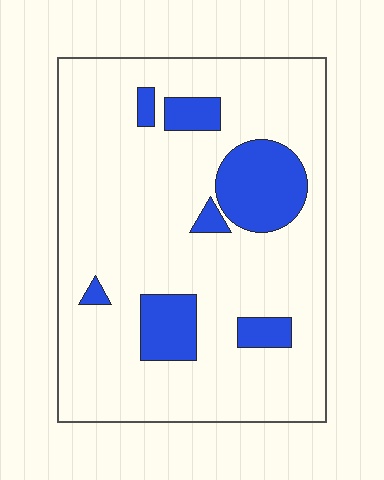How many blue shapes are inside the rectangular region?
7.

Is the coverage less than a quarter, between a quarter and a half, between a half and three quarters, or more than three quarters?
Less than a quarter.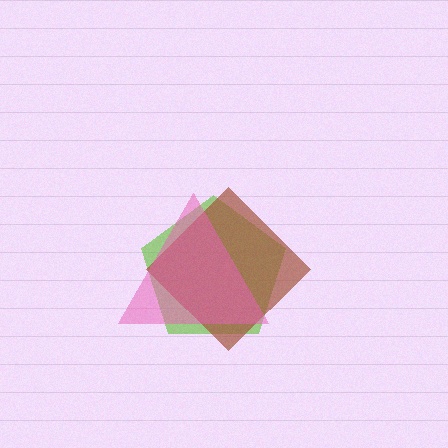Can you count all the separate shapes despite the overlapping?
Yes, there are 3 separate shapes.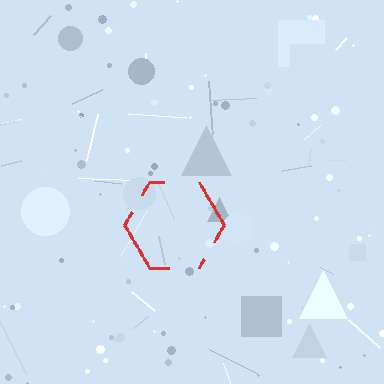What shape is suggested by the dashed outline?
The dashed outline suggests a hexagon.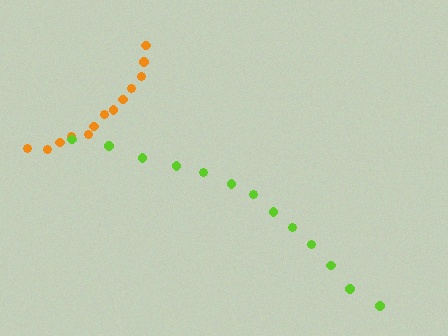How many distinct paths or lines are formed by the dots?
There are 2 distinct paths.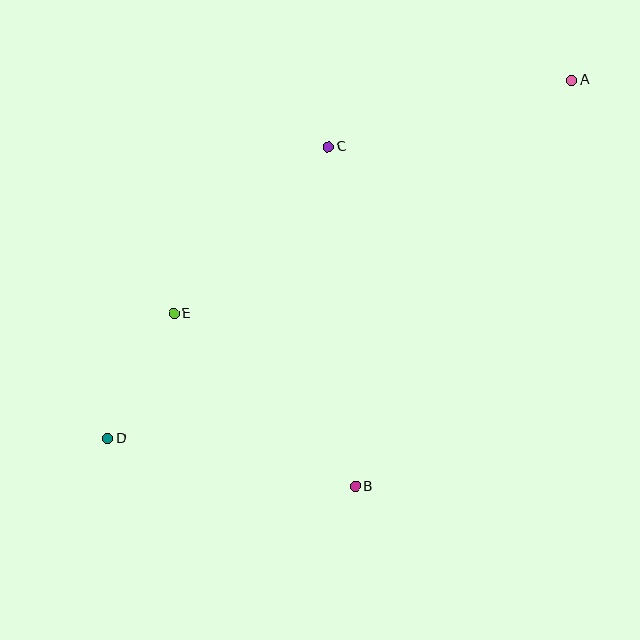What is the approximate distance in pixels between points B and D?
The distance between B and D is approximately 252 pixels.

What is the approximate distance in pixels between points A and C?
The distance between A and C is approximately 252 pixels.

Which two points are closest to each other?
Points D and E are closest to each other.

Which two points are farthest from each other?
Points A and D are farthest from each other.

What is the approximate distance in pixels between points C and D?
The distance between C and D is approximately 366 pixels.